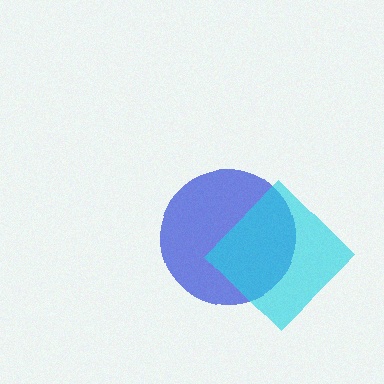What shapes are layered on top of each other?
The layered shapes are: a blue circle, a cyan diamond.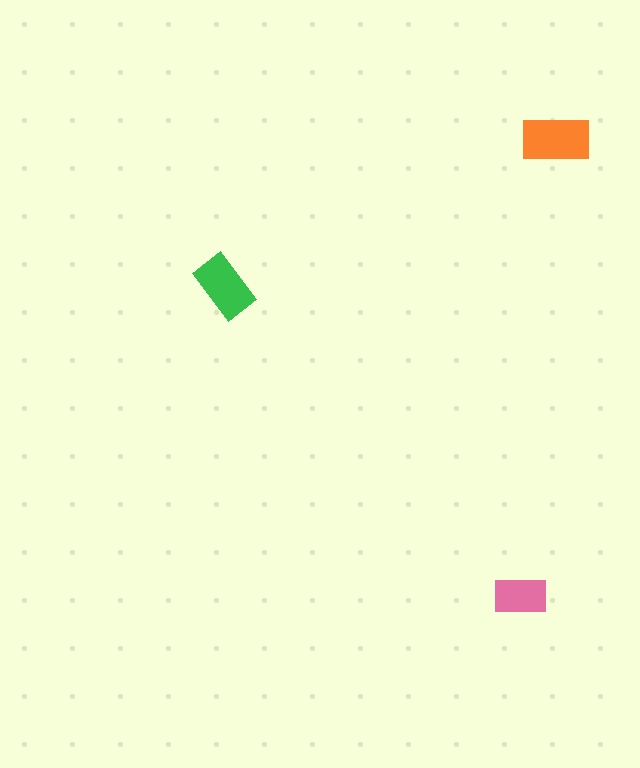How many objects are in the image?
There are 3 objects in the image.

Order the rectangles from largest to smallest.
the orange one, the green one, the pink one.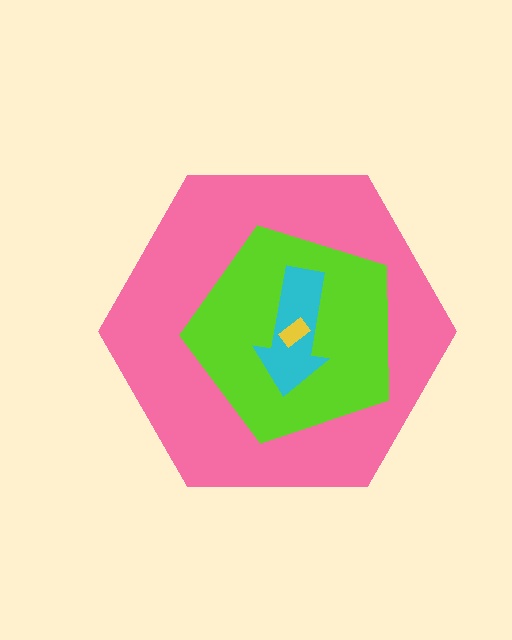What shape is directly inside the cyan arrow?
The yellow rectangle.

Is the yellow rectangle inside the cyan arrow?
Yes.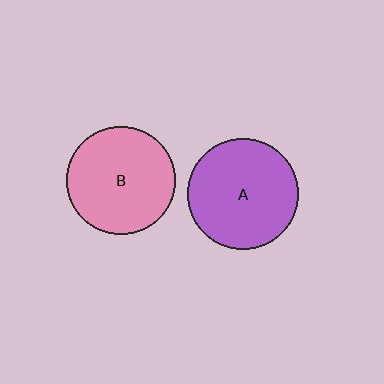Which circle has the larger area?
Circle A (purple).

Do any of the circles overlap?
No, none of the circles overlap.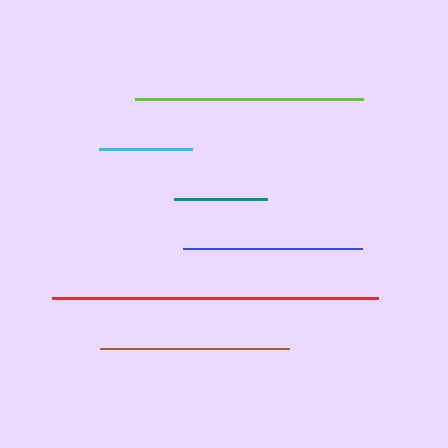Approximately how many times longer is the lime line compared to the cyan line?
The lime line is approximately 2.5 times the length of the cyan line.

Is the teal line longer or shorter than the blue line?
The blue line is longer than the teal line.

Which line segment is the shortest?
The cyan line is the shortest at approximately 93 pixels.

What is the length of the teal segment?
The teal segment is approximately 93 pixels long.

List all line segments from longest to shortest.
From longest to shortest: red, lime, brown, blue, teal, cyan.